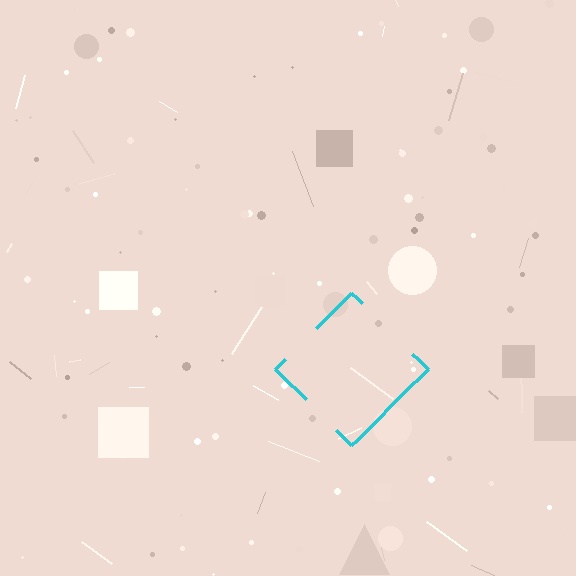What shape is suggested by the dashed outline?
The dashed outline suggests a diamond.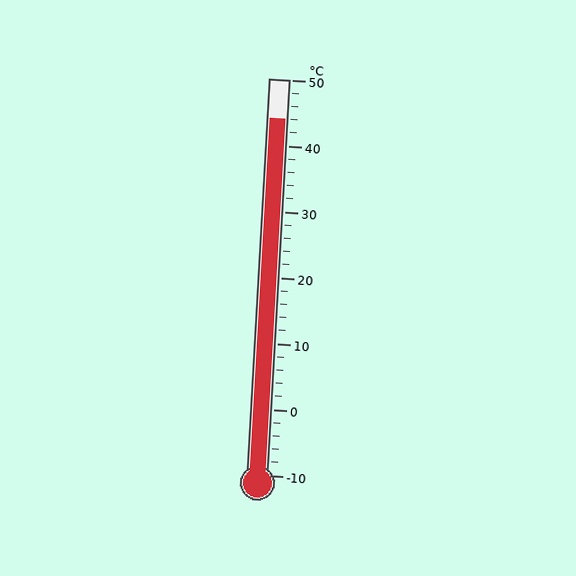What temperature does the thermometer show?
The thermometer shows approximately 44°C.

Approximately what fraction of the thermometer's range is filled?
The thermometer is filled to approximately 90% of its range.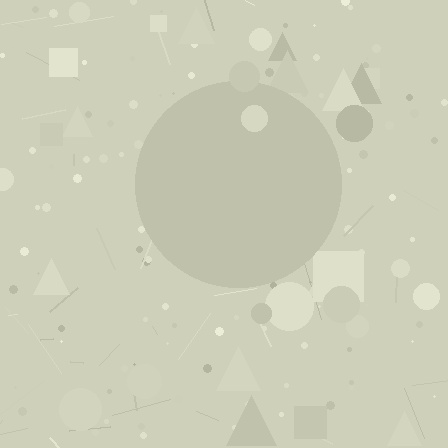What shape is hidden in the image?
A circle is hidden in the image.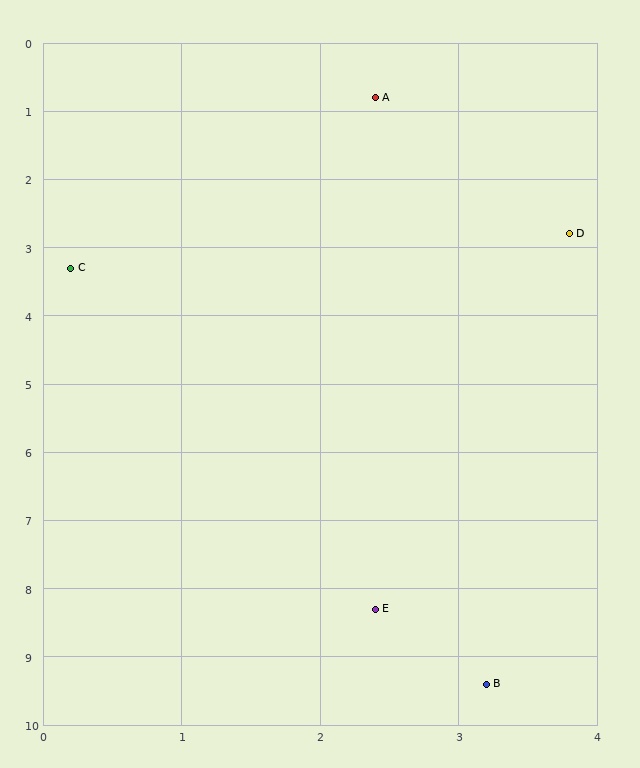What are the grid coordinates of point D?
Point D is at approximately (3.8, 2.8).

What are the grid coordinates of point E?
Point E is at approximately (2.4, 8.3).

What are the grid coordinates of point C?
Point C is at approximately (0.2, 3.3).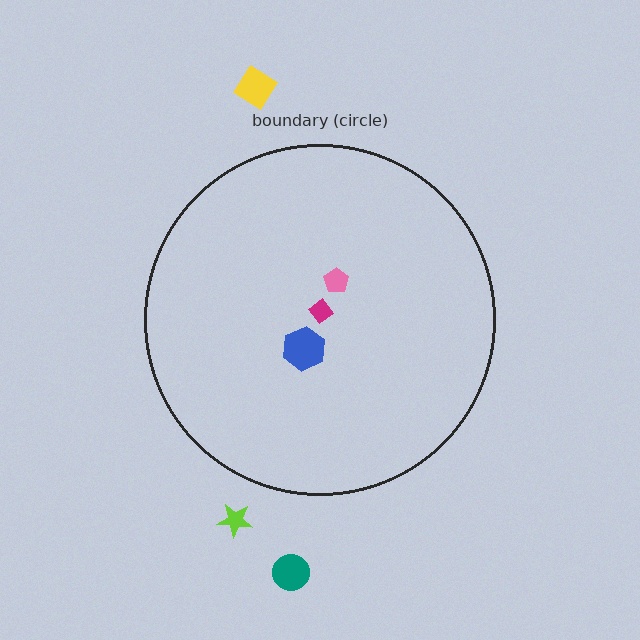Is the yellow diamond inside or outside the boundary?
Outside.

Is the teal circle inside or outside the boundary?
Outside.